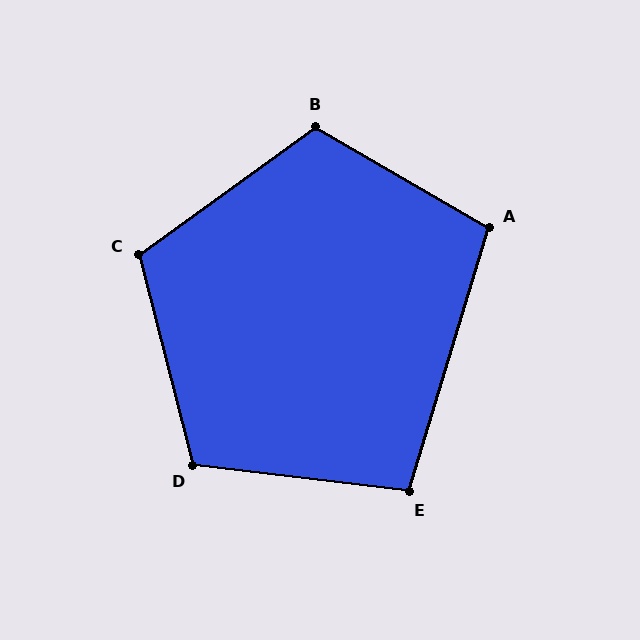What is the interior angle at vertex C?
Approximately 111 degrees (obtuse).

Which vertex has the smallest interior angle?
E, at approximately 100 degrees.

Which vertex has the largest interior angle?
B, at approximately 114 degrees.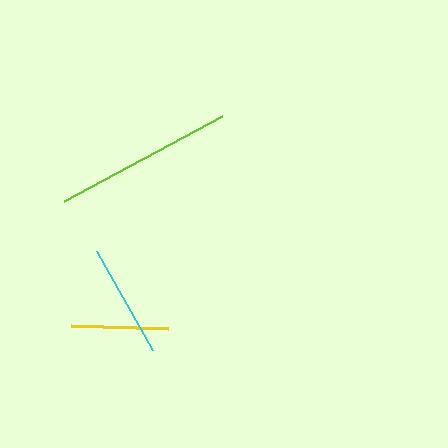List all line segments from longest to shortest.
From longest to shortest: lime, cyan, yellow.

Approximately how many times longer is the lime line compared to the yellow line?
The lime line is approximately 1.8 times the length of the yellow line.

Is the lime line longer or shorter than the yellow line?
The lime line is longer than the yellow line.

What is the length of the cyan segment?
The cyan segment is approximately 114 pixels long.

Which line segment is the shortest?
The yellow line is the shortest at approximately 97 pixels.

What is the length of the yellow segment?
The yellow segment is approximately 97 pixels long.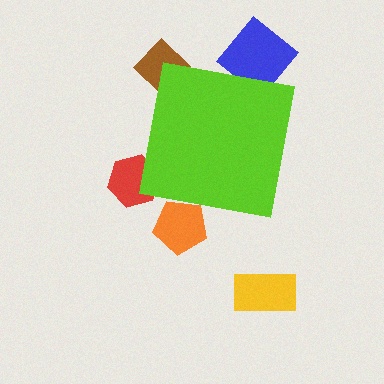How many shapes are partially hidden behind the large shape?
4 shapes are partially hidden.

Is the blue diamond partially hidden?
Yes, the blue diamond is partially hidden behind the lime square.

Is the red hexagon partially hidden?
Yes, the red hexagon is partially hidden behind the lime square.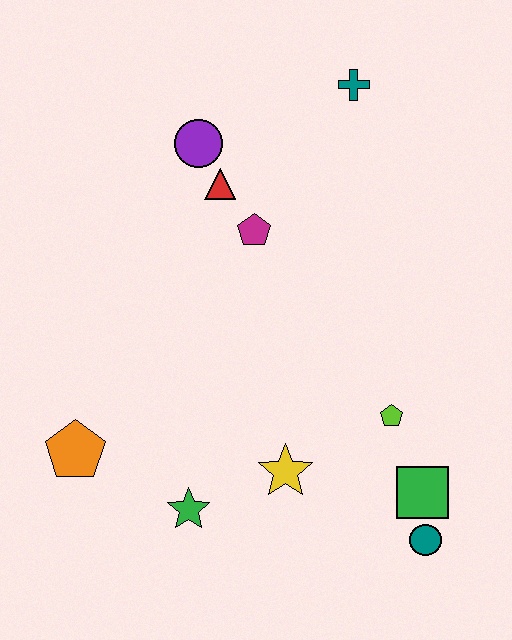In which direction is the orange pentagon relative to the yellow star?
The orange pentagon is to the left of the yellow star.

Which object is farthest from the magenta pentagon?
The teal circle is farthest from the magenta pentagon.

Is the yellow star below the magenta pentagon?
Yes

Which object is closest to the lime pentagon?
The green square is closest to the lime pentagon.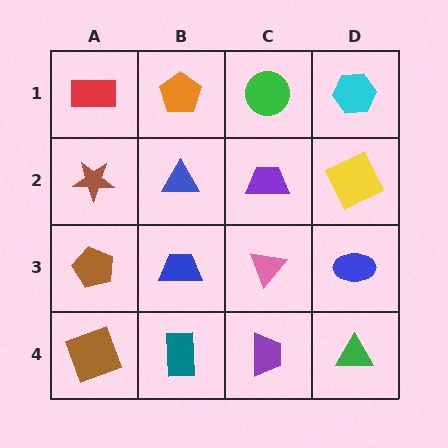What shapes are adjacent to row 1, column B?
A blue triangle (row 2, column B), a red rectangle (row 1, column A), a green circle (row 1, column C).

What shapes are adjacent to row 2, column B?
An orange pentagon (row 1, column B), a blue trapezoid (row 3, column B), a brown star (row 2, column A), a purple trapezoid (row 2, column C).